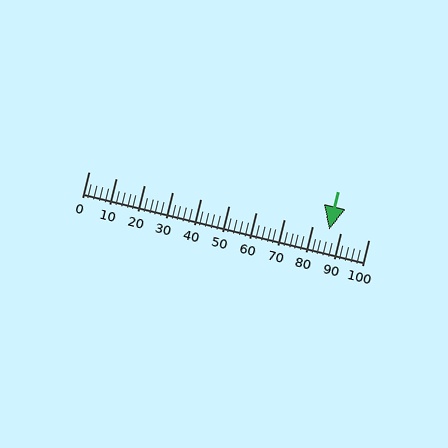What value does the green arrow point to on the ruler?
The green arrow points to approximately 86.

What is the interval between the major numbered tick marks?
The major tick marks are spaced 10 units apart.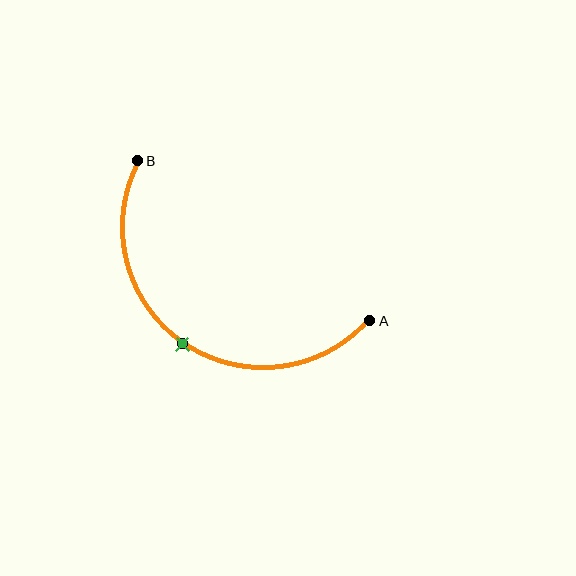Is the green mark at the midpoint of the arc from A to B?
Yes. The green mark lies on the arc at equal arc-length from both A and B — it is the arc midpoint.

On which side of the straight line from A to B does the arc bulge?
The arc bulges below and to the left of the straight line connecting A and B.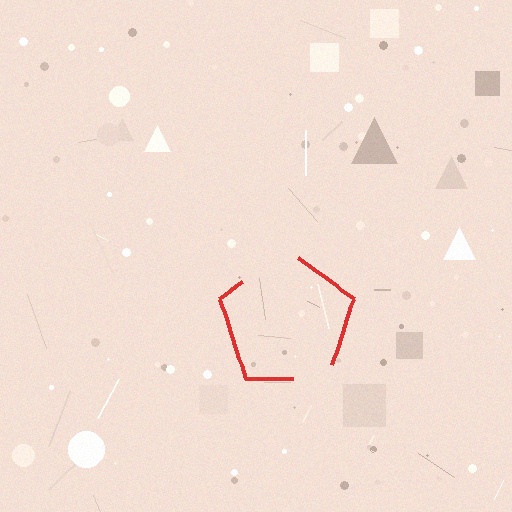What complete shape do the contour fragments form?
The contour fragments form a pentagon.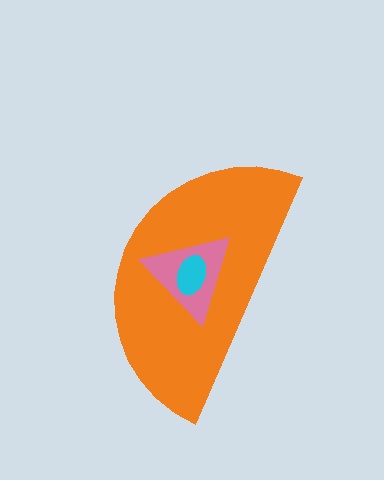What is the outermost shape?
The orange semicircle.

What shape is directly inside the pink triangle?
The cyan ellipse.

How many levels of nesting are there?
3.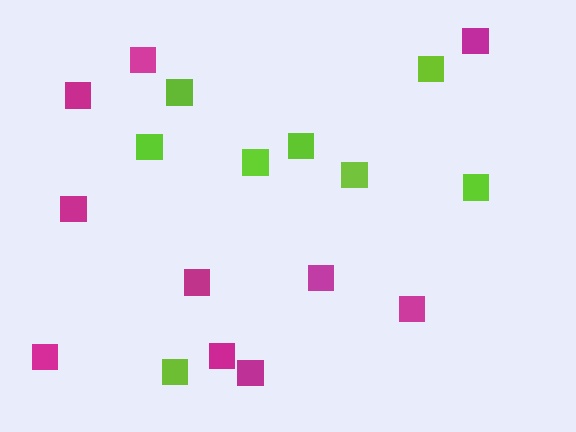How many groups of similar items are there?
There are 2 groups: one group of magenta squares (10) and one group of lime squares (8).